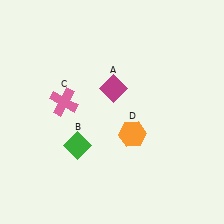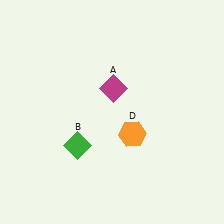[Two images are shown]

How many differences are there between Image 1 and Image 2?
There is 1 difference between the two images.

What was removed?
The pink cross (C) was removed in Image 2.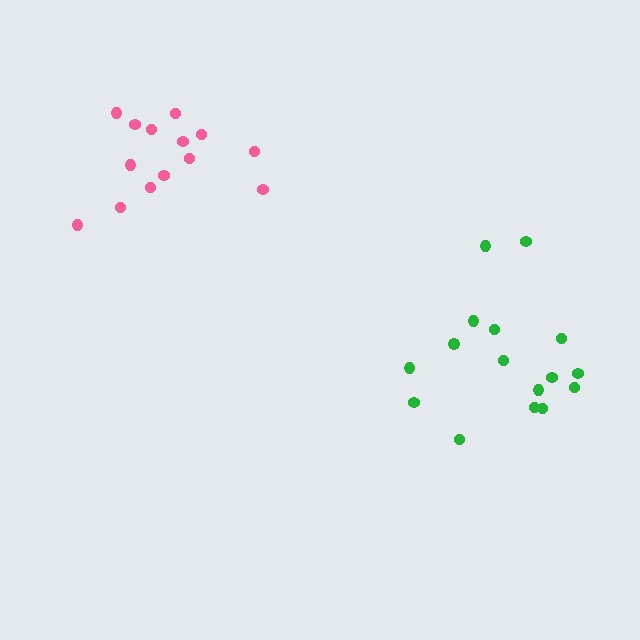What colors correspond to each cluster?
The clusters are colored: pink, green.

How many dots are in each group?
Group 1: 14 dots, Group 2: 16 dots (30 total).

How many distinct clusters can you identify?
There are 2 distinct clusters.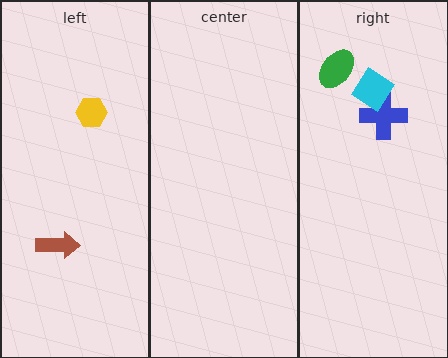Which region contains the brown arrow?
The left region.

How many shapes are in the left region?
2.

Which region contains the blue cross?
The right region.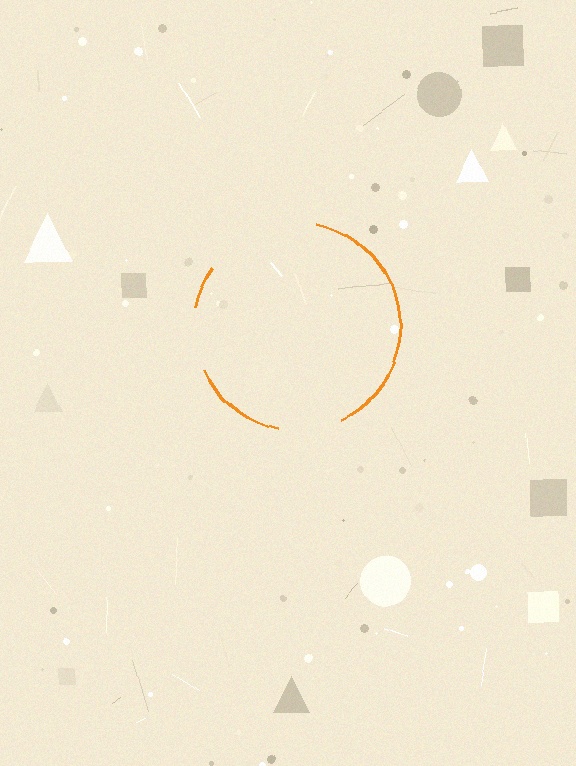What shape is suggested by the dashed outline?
The dashed outline suggests a circle.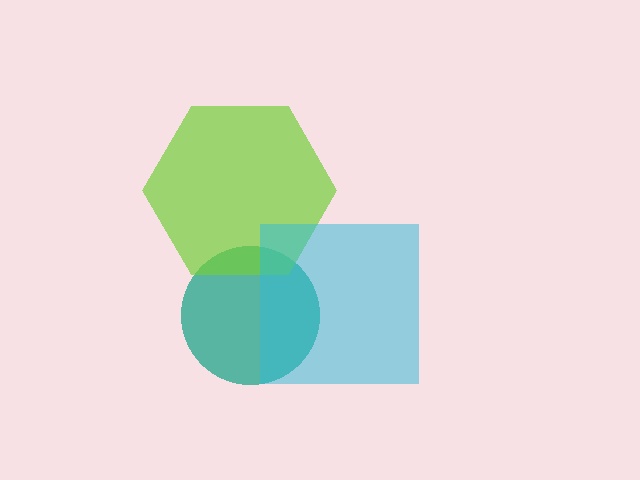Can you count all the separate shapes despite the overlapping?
Yes, there are 3 separate shapes.